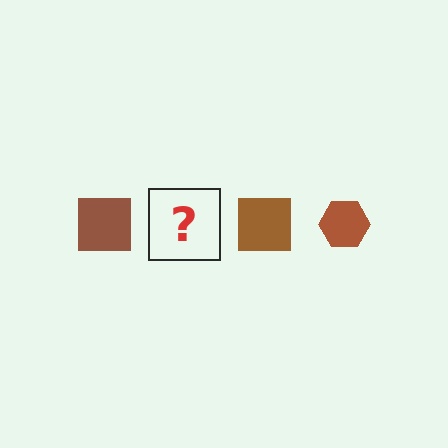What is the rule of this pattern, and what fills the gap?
The rule is that the pattern cycles through square, hexagon shapes in brown. The gap should be filled with a brown hexagon.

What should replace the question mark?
The question mark should be replaced with a brown hexagon.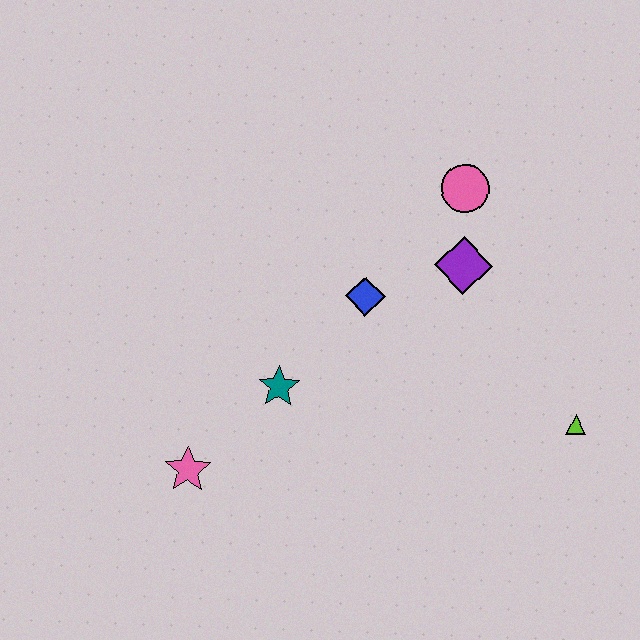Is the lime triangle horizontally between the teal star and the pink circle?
No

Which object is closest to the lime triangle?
The purple diamond is closest to the lime triangle.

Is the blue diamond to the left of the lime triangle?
Yes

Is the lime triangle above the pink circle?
No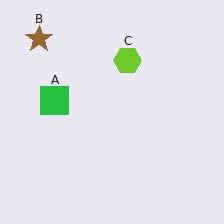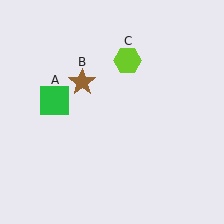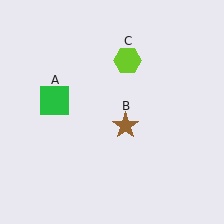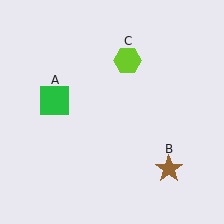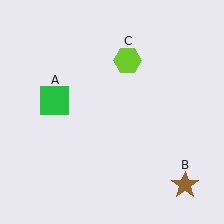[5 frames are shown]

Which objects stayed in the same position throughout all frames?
Green square (object A) and lime hexagon (object C) remained stationary.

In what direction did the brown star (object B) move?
The brown star (object B) moved down and to the right.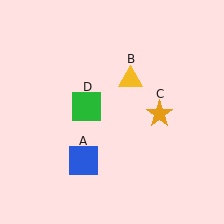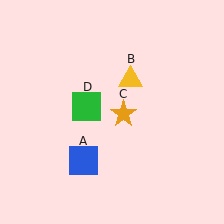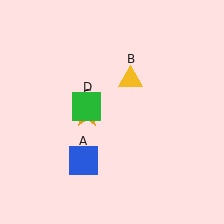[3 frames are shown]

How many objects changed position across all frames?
1 object changed position: orange star (object C).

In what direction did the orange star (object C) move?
The orange star (object C) moved left.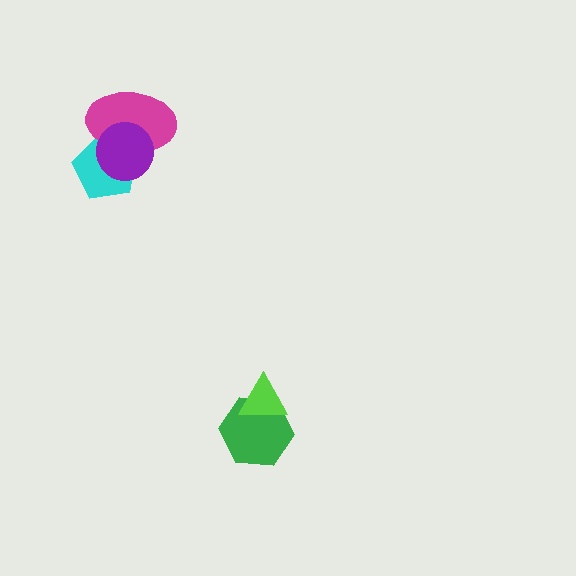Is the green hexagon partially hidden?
Yes, it is partially covered by another shape.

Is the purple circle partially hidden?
No, no other shape covers it.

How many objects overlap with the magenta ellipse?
2 objects overlap with the magenta ellipse.